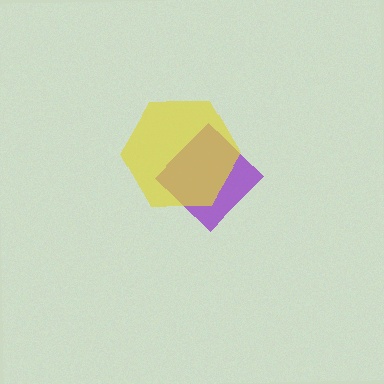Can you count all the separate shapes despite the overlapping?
Yes, there are 2 separate shapes.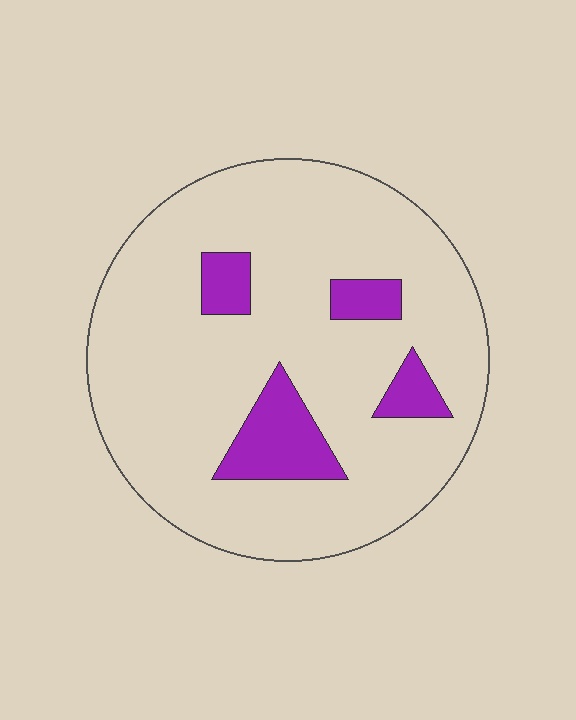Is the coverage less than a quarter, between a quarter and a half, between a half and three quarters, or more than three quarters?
Less than a quarter.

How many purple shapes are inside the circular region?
4.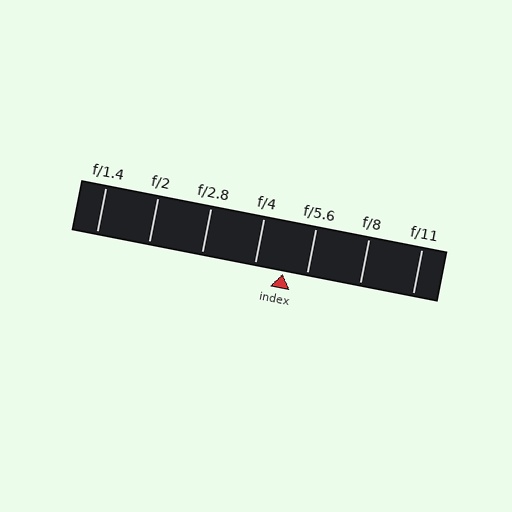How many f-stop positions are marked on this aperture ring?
There are 7 f-stop positions marked.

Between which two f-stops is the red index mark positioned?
The index mark is between f/4 and f/5.6.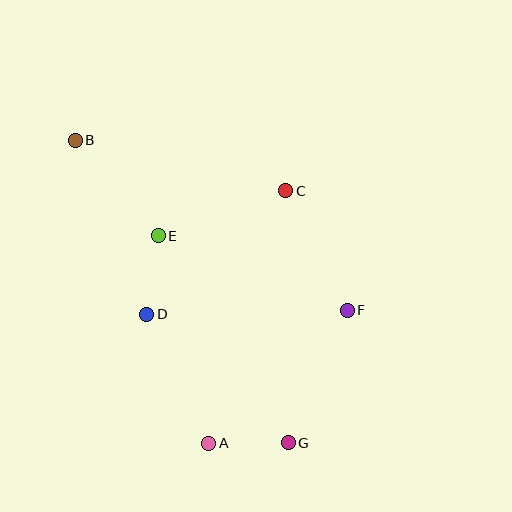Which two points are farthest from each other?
Points B and G are farthest from each other.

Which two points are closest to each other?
Points D and E are closest to each other.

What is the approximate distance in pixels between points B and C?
The distance between B and C is approximately 216 pixels.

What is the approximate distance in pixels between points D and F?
The distance between D and F is approximately 201 pixels.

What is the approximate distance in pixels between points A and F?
The distance between A and F is approximately 192 pixels.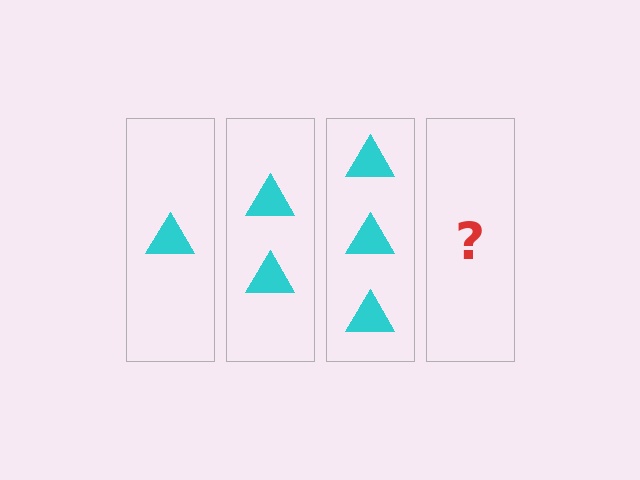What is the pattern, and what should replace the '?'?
The pattern is that each step adds one more triangle. The '?' should be 4 triangles.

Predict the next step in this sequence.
The next step is 4 triangles.